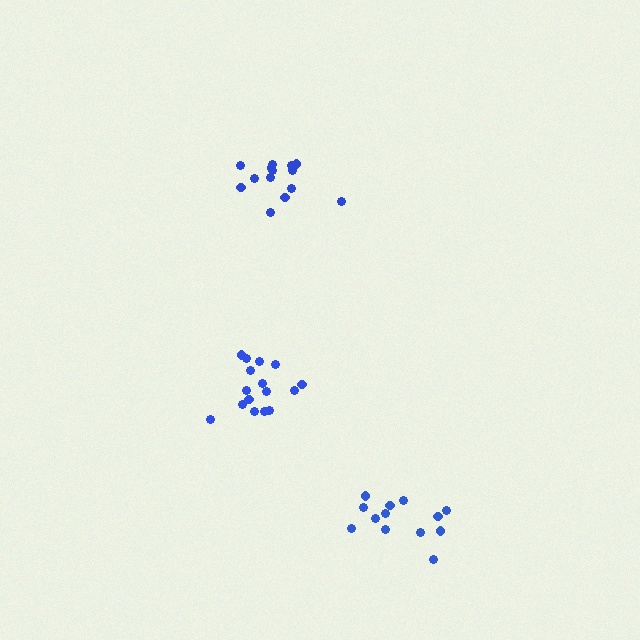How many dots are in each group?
Group 1: 14 dots, Group 2: 16 dots, Group 3: 13 dots (43 total).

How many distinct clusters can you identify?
There are 3 distinct clusters.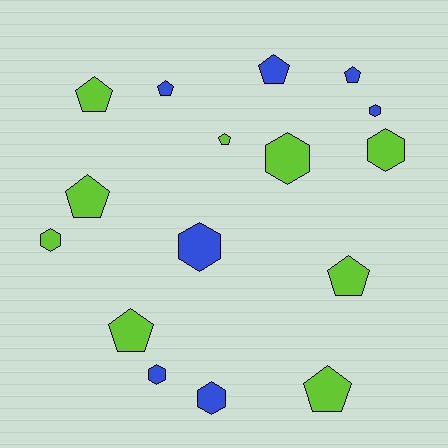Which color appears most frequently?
Lime, with 9 objects.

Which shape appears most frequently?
Pentagon, with 9 objects.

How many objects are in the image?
There are 16 objects.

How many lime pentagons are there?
There are 6 lime pentagons.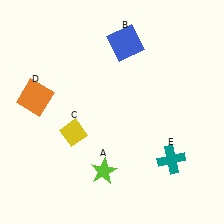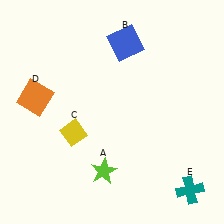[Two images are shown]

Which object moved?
The teal cross (E) moved down.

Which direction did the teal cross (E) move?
The teal cross (E) moved down.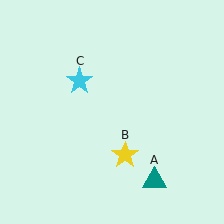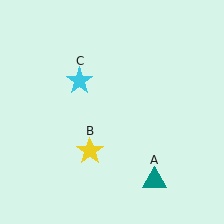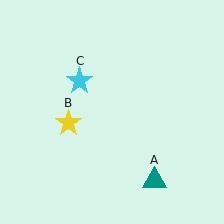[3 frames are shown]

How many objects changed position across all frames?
1 object changed position: yellow star (object B).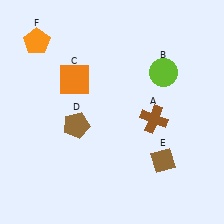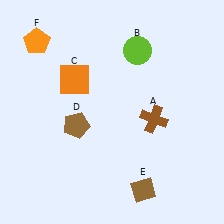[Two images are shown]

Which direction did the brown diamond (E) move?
The brown diamond (E) moved down.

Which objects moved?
The objects that moved are: the lime circle (B), the brown diamond (E).